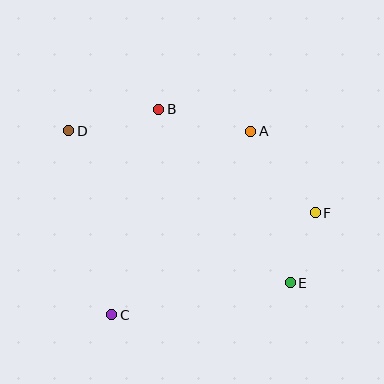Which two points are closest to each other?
Points E and F are closest to each other.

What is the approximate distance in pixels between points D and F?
The distance between D and F is approximately 260 pixels.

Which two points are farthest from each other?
Points D and E are farthest from each other.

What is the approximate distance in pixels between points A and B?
The distance between A and B is approximately 95 pixels.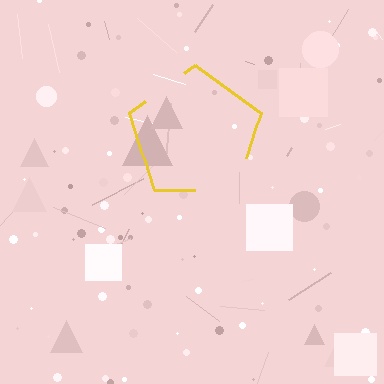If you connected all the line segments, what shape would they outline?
They would outline a pentagon.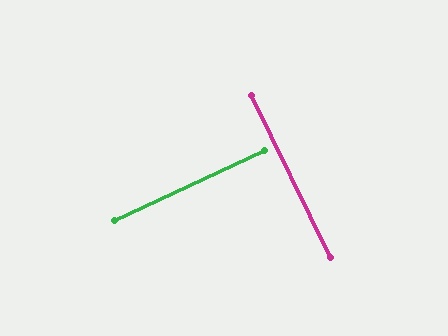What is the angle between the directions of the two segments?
Approximately 89 degrees.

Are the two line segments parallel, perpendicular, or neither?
Perpendicular — they meet at approximately 89°.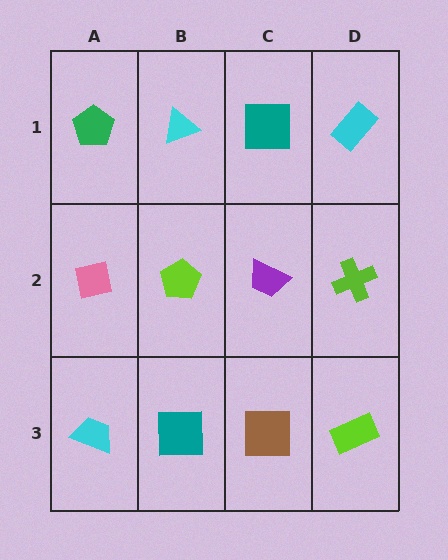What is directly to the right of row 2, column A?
A lime pentagon.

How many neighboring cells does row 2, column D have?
3.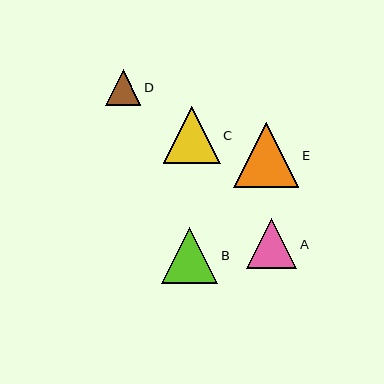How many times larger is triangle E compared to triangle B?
Triangle E is approximately 1.2 times the size of triangle B.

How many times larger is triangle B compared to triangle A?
Triangle B is approximately 1.1 times the size of triangle A.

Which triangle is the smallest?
Triangle D is the smallest with a size of approximately 36 pixels.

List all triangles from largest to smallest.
From largest to smallest: E, C, B, A, D.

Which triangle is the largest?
Triangle E is the largest with a size of approximately 65 pixels.